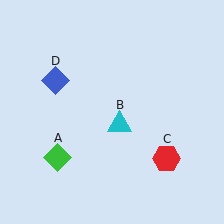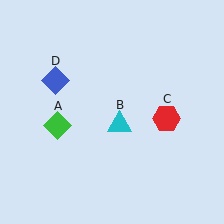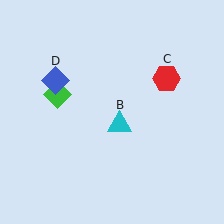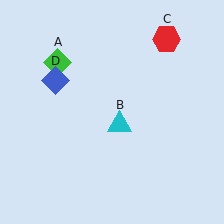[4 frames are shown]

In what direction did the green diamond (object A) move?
The green diamond (object A) moved up.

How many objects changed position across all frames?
2 objects changed position: green diamond (object A), red hexagon (object C).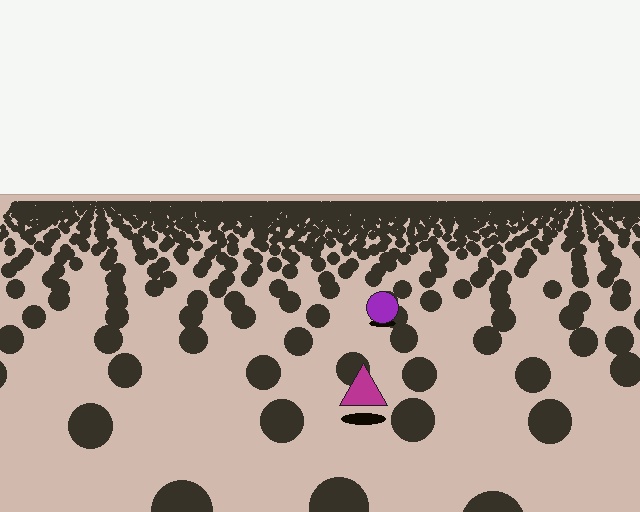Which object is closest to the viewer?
The magenta triangle is closest. The texture marks near it are larger and more spread out.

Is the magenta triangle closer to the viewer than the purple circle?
Yes. The magenta triangle is closer — you can tell from the texture gradient: the ground texture is coarser near it.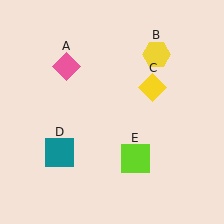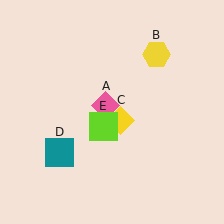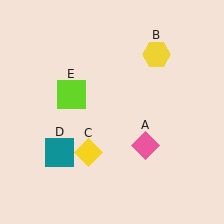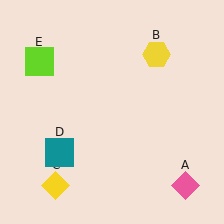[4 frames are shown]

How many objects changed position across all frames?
3 objects changed position: pink diamond (object A), yellow diamond (object C), lime square (object E).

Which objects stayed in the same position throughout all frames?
Yellow hexagon (object B) and teal square (object D) remained stationary.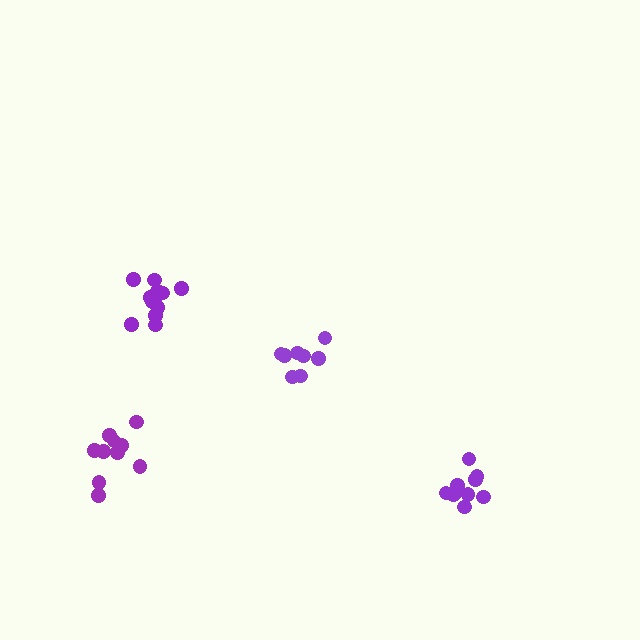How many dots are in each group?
Group 1: 12 dots, Group 2: 8 dots, Group 3: 10 dots, Group 4: 10 dots (40 total).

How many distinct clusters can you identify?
There are 4 distinct clusters.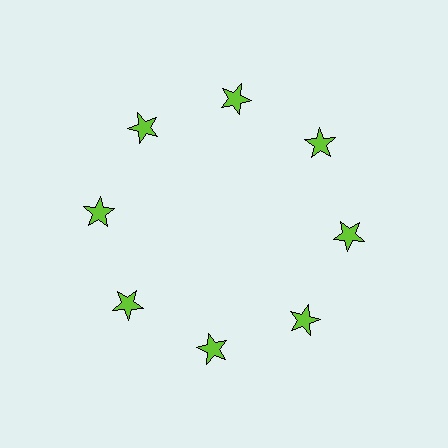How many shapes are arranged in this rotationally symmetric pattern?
There are 8 shapes, arranged in 8 groups of 1.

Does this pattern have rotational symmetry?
Yes, this pattern has 8-fold rotational symmetry. It looks the same after rotating 45 degrees around the center.